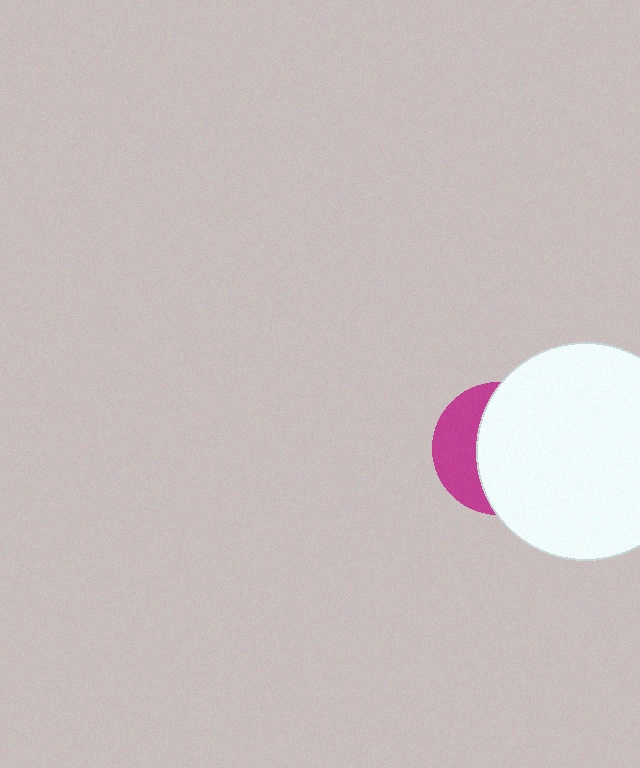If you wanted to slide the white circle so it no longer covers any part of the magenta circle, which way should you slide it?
Slide it right — that is the most direct way to separate the two shapes.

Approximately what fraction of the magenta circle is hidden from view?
Roughly 65% of the magenta circle is hidden behind the white circle.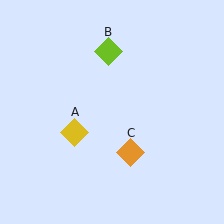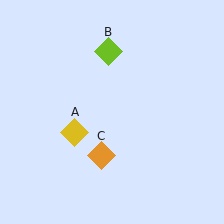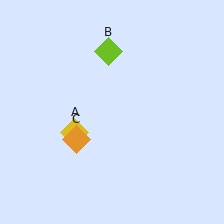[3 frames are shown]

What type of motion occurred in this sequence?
The orange diamond (object C) rotated clockwise around the center of the scene.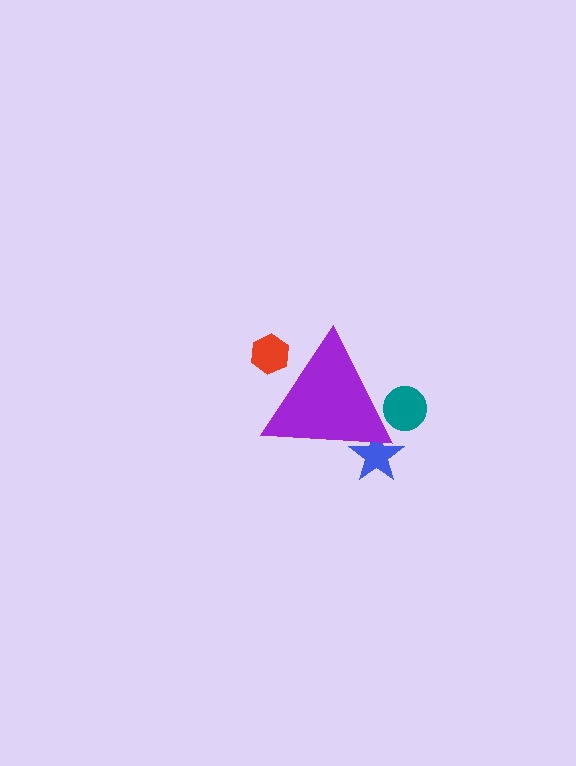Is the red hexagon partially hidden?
Yes, the red hexagon is partially hidden behind the purple triangle.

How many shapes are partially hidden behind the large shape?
3 shapes are partially hidden.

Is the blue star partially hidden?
Yes, the blue star is partially hidden behind the purple triangle.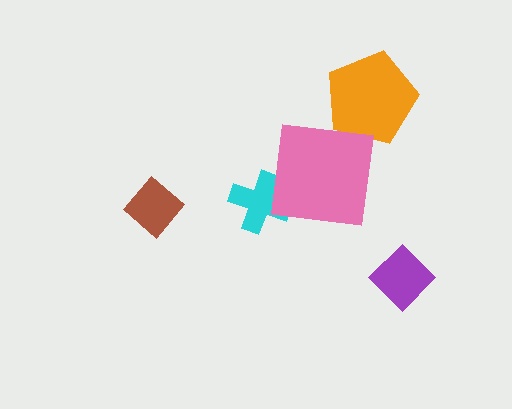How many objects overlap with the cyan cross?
1 object overlaps with the cyan cross.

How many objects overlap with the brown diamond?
0 objects overlap with the brown diamond.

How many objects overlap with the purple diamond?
0 objects overlap with the purple diamond.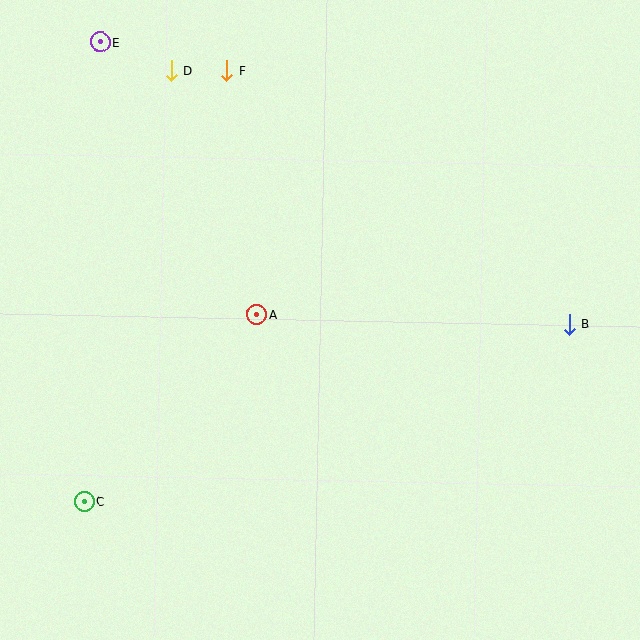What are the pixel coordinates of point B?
Point B is at (569, 325).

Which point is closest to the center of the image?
Point A at (257, 315) is closest to the center.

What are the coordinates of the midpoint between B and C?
The midpoint between B and C is at (327, 413).